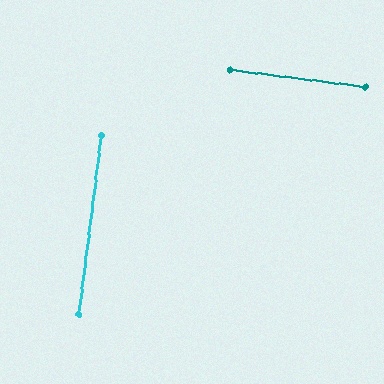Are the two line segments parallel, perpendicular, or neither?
Perpendicular — they meet at approximately 90°.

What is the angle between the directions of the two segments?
Approximately 90 degrees.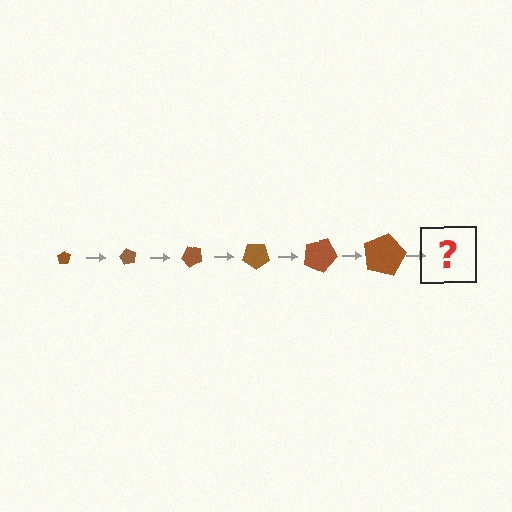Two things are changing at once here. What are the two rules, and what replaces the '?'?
The two rules are that the pentagon grows larger each step and it rotates 60 degrees each step. The '?' should be a pentagon, larger than the previous one and rotated 360 degrees from the start.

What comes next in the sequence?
The next element should be a pentagon, larger than the previous one and rotated 360 degrees from the start.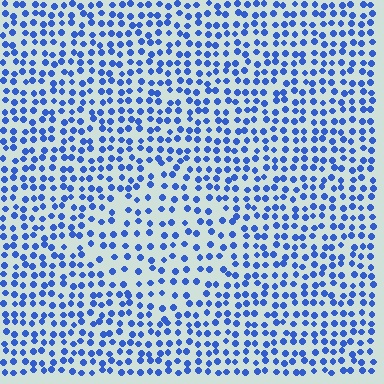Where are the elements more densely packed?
The elements are more densely packed outside the diamond boundary.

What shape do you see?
I see a diamond.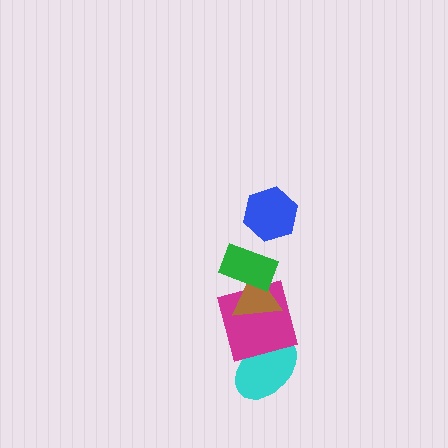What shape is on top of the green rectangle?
The blue hexagon is on top of the green rectangle.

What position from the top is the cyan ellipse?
The cyan ellipse is 5th from the top.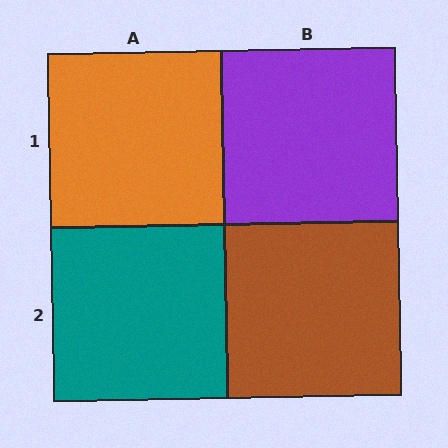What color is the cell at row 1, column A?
Orange.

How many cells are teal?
1 cell is teal.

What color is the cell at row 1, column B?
Purple.